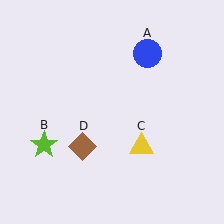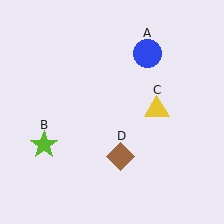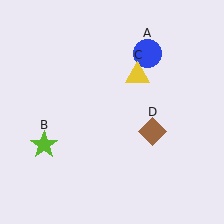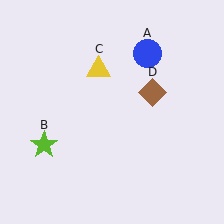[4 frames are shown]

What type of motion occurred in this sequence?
The yellow triangle (object C), brown diamond (object D) rotated counterclockwise around the center of the scene.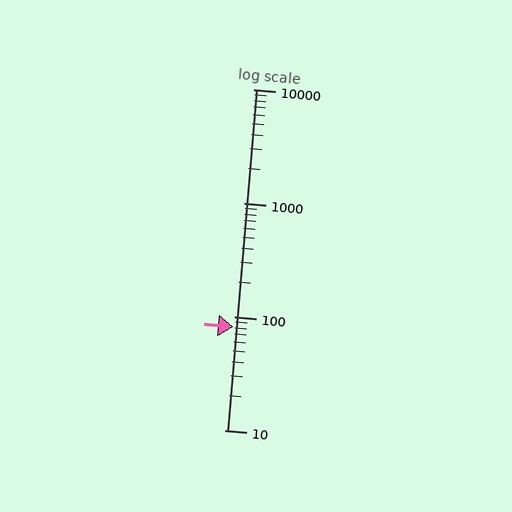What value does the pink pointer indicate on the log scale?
The pointer indicates approximately 81.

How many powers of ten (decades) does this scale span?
The scale spans 3 decades, from 10 to 10000.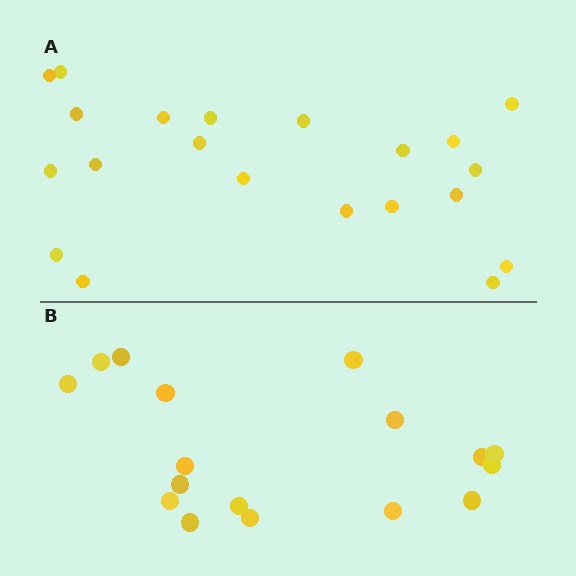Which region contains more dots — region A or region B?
Region A (the top region) has more dots.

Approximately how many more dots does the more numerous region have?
Region A has about 4 more dots than region B.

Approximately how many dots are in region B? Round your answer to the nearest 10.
About 20 dots. (The exact count is 17, which rounds to 20.)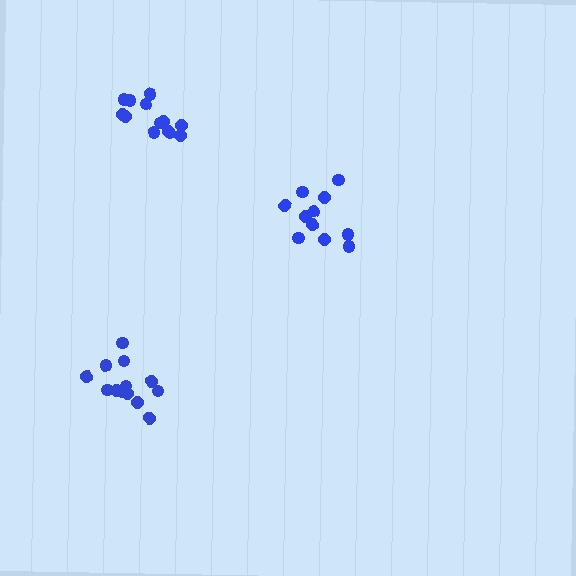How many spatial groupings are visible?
There are 3 spatial groupings.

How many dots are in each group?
Group 1: 11 dots, Group 2: 13 dots, Group 3: 13 dots (37 total).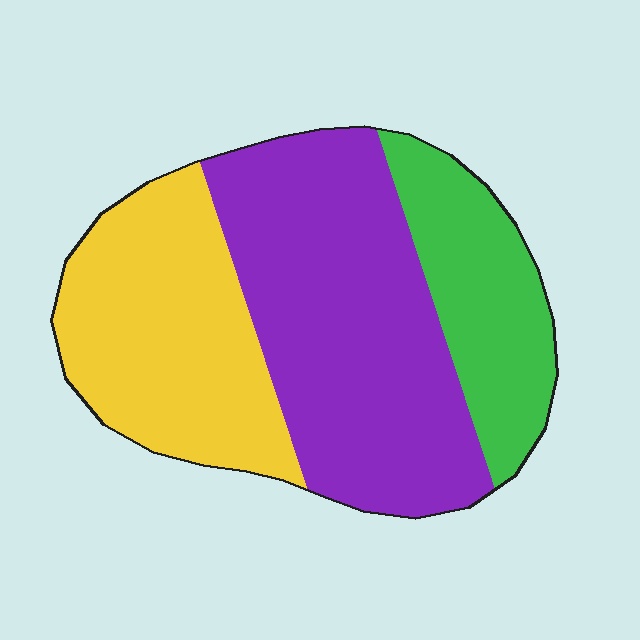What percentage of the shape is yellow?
Yellow takes up about one third (1/3) of the shape.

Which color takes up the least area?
Green, at roughly 20%.